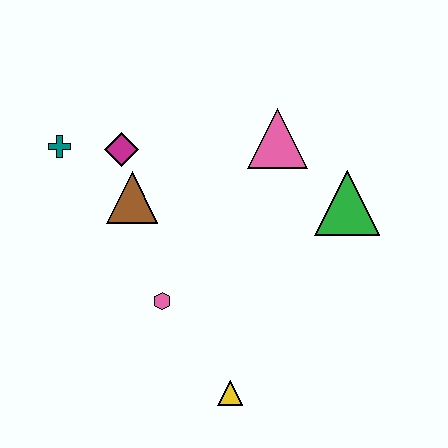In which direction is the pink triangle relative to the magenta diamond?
The pink triangle is to the right of the magenta diamond.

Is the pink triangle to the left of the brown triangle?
No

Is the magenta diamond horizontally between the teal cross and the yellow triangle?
Yes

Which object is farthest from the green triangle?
The teal cross is farthest from the green triangle.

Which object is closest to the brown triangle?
The magenta diamond is closest to the brown triangle.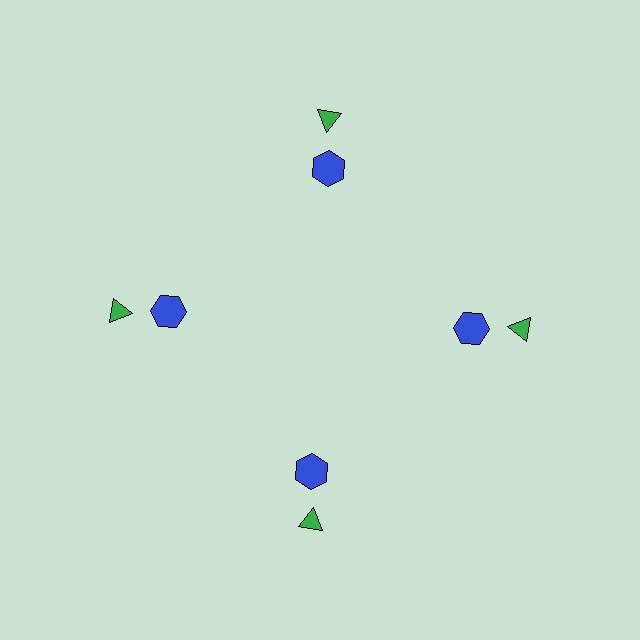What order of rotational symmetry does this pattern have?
This pattern has 4-fold rotational symmetry.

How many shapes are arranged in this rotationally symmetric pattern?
There are 8 shapes, arranged in 4 groups of 2.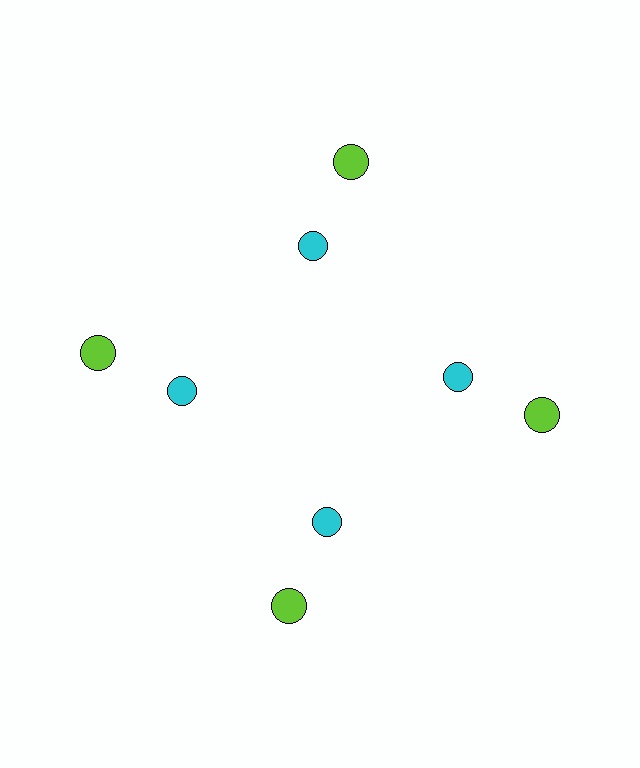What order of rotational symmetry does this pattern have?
This pattern has 4-fold rotational symmetry.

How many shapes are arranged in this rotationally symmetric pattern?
There are 8 shapes, arranged in 4 groups of 2.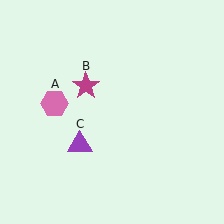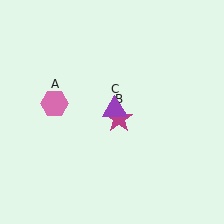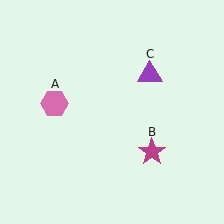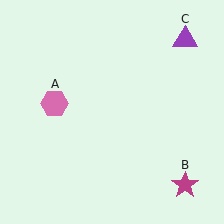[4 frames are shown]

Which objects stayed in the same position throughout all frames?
Pink hexagon (object A) remained stationary.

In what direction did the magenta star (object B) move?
The magenta star (object B) moved down and to the right.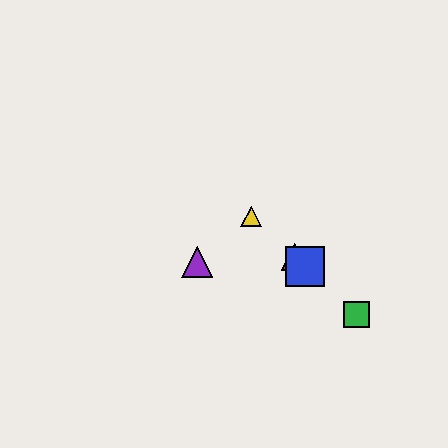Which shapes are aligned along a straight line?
The red triangle, the blue square, the green square, the yellow triangle are aligned along a straight line.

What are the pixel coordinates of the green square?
The green square is at (357, 314).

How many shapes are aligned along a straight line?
4 shapes (the red triangle, the blue square, the green square, the yellow triangle) are aligned along a straight line.